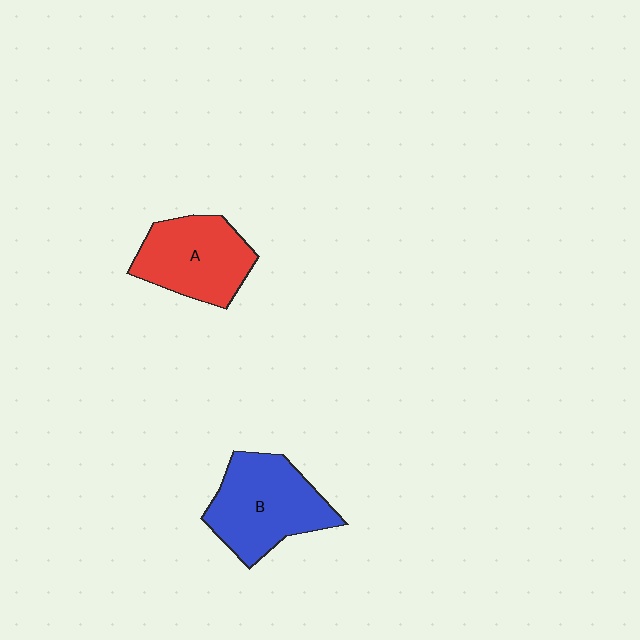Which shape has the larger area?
Shape B (blue).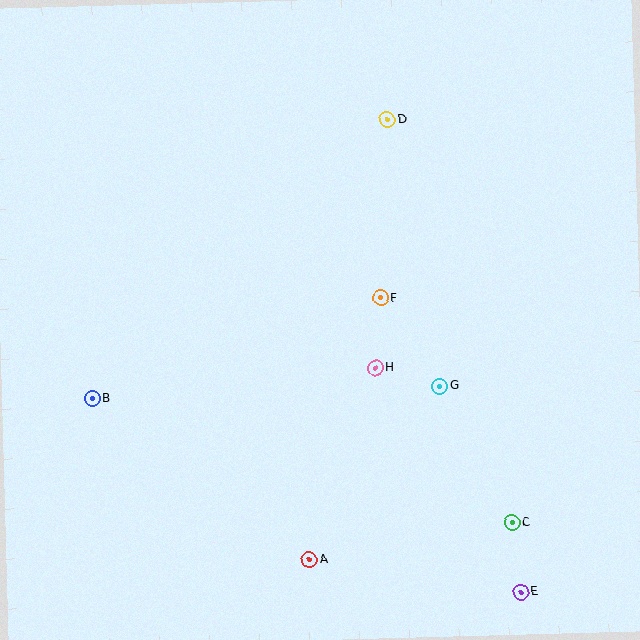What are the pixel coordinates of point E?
Point E is at (521, 592).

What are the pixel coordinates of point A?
Point A is at (309, 560).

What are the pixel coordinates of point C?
Point C is at (512, 523).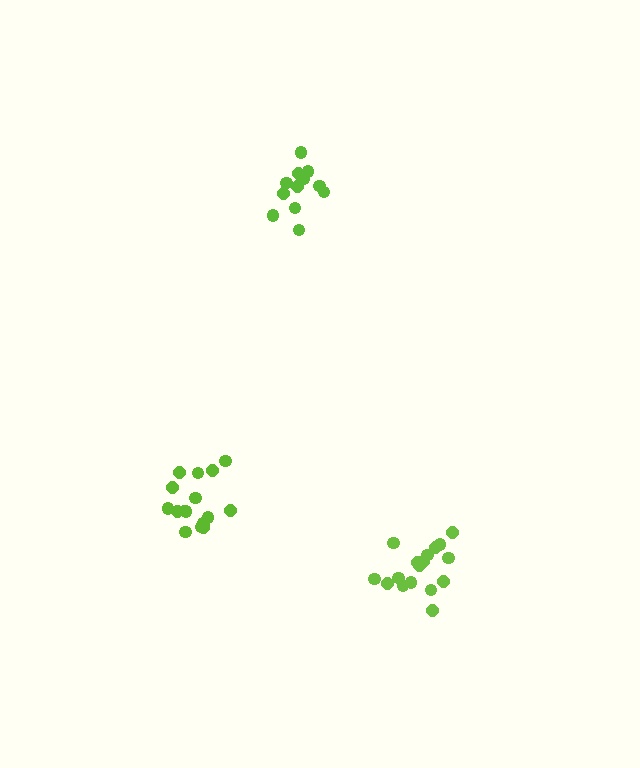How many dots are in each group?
Group 1: 16 dots, Group 2: 17 dots, Group 3: 12 dots (45 total).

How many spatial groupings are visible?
There are 3 spatial groupings.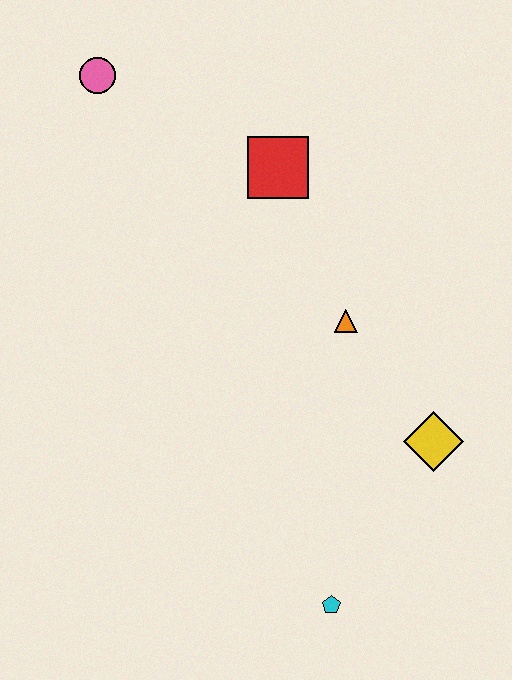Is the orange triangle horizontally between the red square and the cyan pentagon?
No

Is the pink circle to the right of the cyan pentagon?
No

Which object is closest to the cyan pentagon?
The yellow diamond is closest to the cyan pentagon.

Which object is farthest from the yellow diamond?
The pink circle is farthest from the yellow diamond.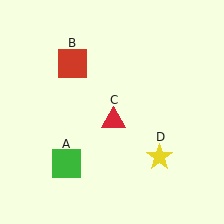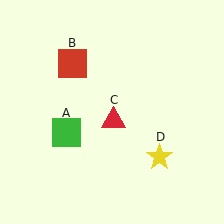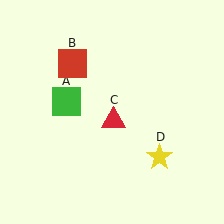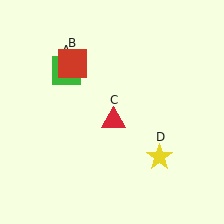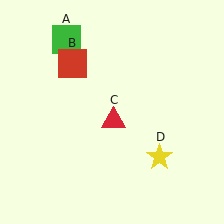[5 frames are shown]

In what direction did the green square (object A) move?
The green square (object A) moved up.